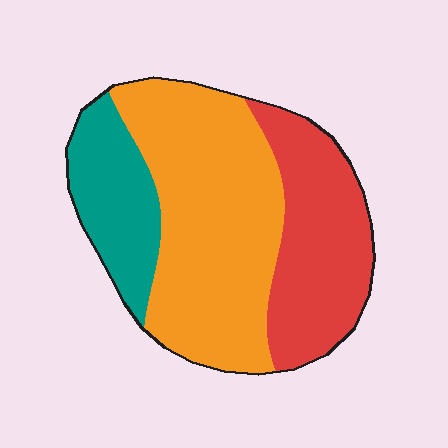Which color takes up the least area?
Teal, at roughly 20%.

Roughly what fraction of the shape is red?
Red covers 30% of the shape.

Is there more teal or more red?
Red.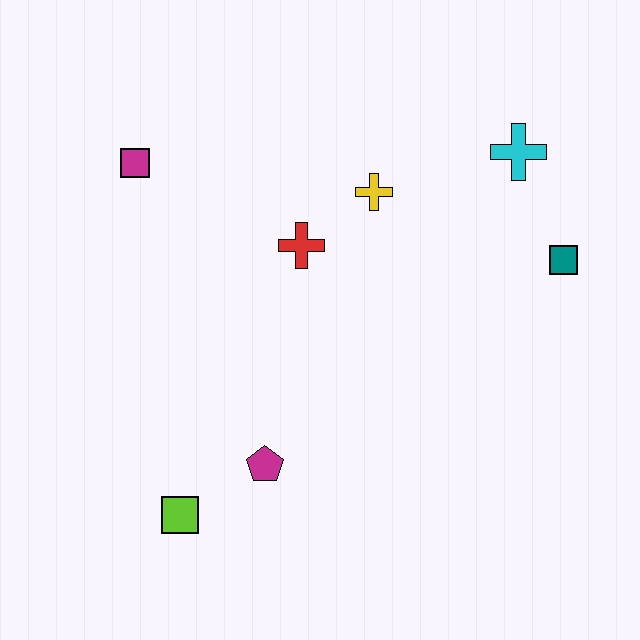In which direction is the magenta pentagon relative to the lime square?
The magenta pentagon is to the right of the lime square.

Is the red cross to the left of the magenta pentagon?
No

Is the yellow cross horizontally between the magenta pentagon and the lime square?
No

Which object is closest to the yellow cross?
The red cross is closest to the yellow cross.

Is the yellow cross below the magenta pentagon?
No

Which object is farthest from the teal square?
The lime square is farthest from the teal square.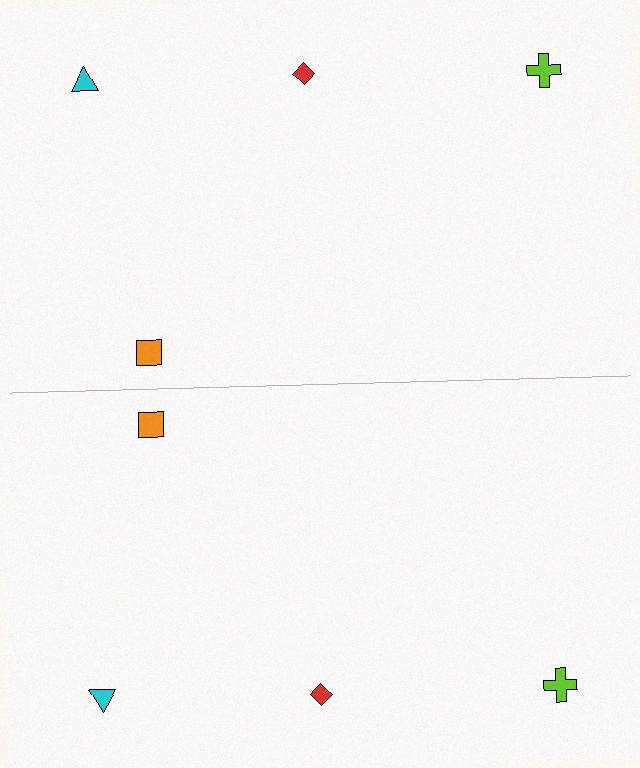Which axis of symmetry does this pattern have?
The pattern has a horizontal axis of symmetry running through the center of the image.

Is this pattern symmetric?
Yes, this pattern has bilateral (reflection) symmetry.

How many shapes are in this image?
There are 8 shapes in this image.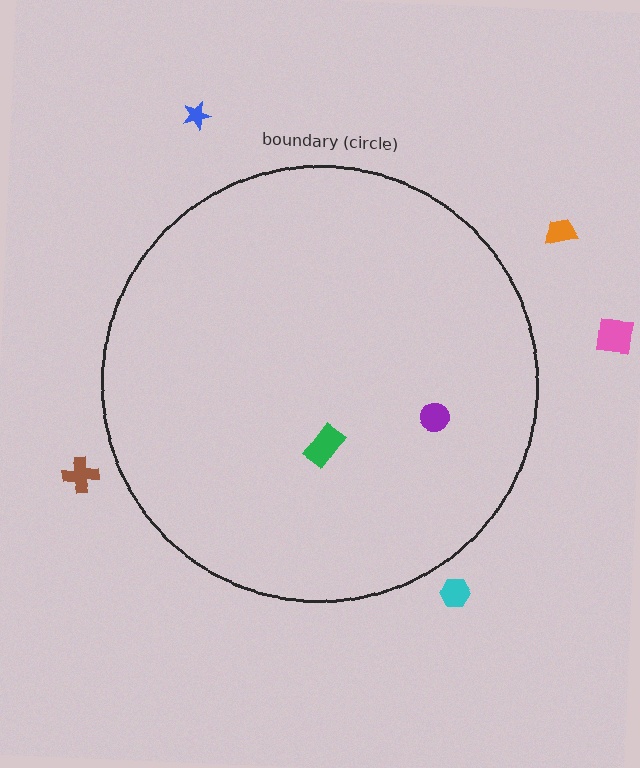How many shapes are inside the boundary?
2 inside, 5 outside.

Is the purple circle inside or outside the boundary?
Inside.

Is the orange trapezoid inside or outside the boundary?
Outside.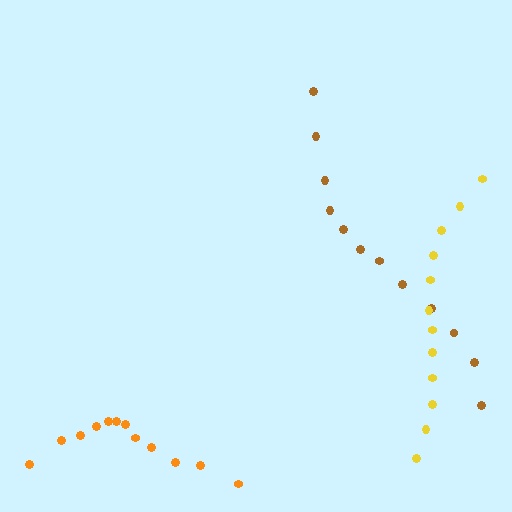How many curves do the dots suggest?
There are 3 distinct paths.